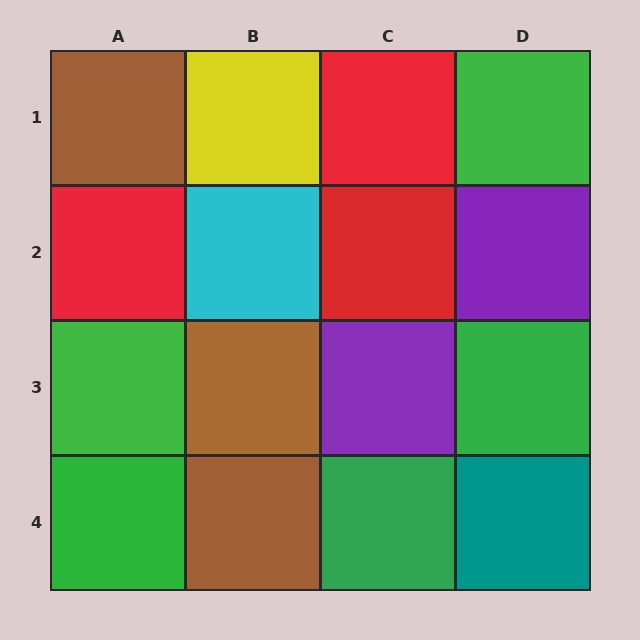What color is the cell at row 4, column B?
Brown.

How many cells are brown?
3 cells are brown.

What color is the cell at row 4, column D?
Teal.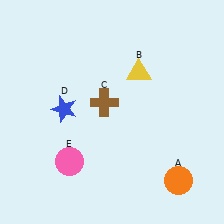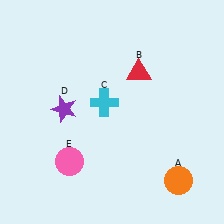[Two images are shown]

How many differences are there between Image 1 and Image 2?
There are 3 differences between the two images.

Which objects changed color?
B changed from yellow to red. C changed from brown to cyan. D changed from blue to purple.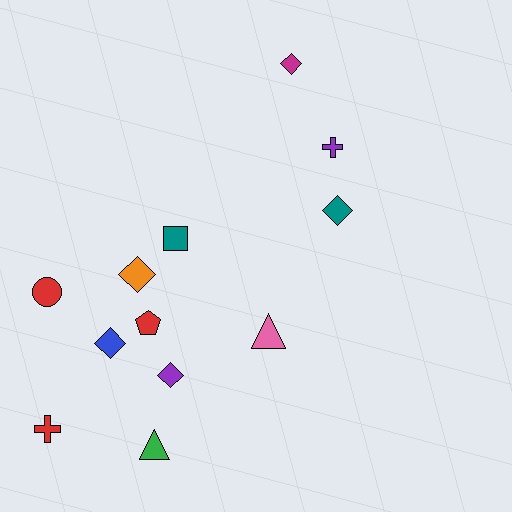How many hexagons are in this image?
There are no hexagons.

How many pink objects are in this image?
There is 1 pink object.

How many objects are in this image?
There are 12 objects.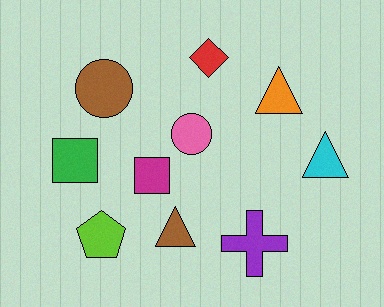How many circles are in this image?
There are 2 circles.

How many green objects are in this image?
There is 1 green object.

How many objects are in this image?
There are 10 objects.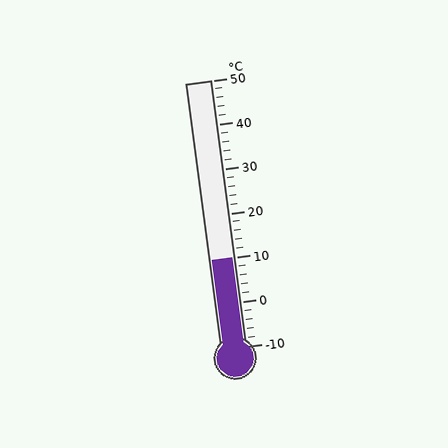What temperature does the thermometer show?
The thermometer shows approximately 10°C.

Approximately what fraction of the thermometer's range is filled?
The thermometer is filled to approximately 35% of its range.